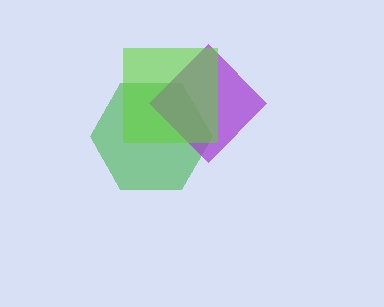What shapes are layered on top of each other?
The layered shapes are: a green hexagon, a purple diamond, a lime square.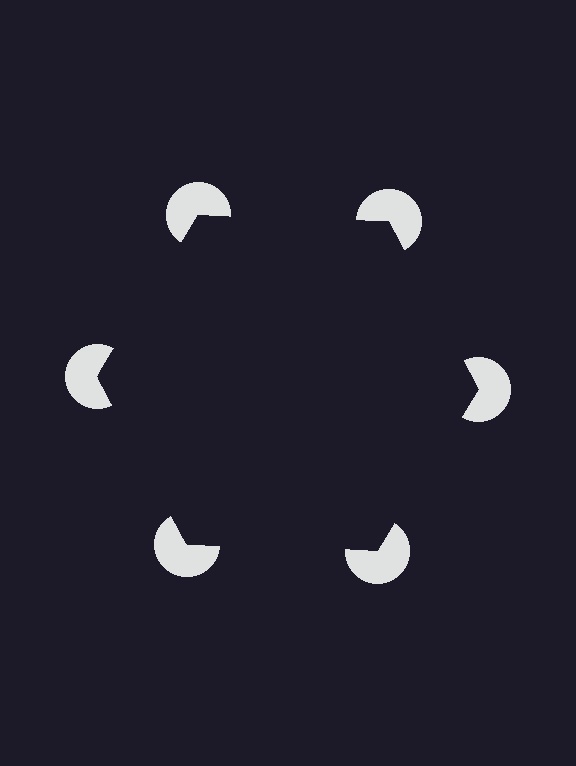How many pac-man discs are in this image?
There are 6 — one at each vertex of the illusory hexagon.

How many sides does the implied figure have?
6 sides.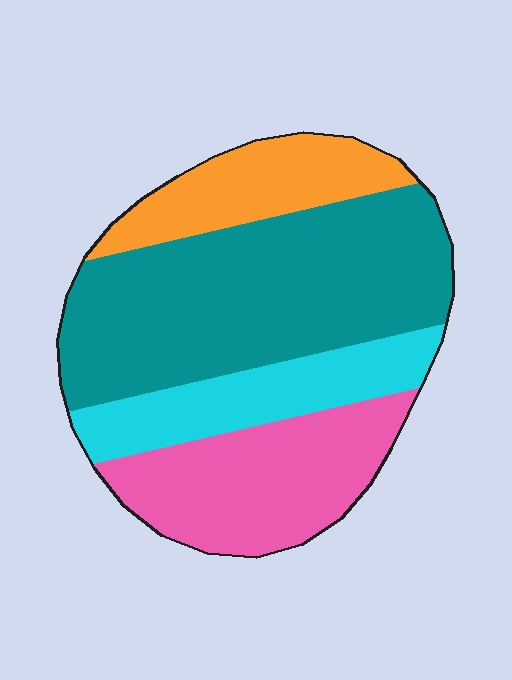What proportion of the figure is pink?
Pink covers around 25% of the figure.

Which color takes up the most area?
Teal, at roughly 45%.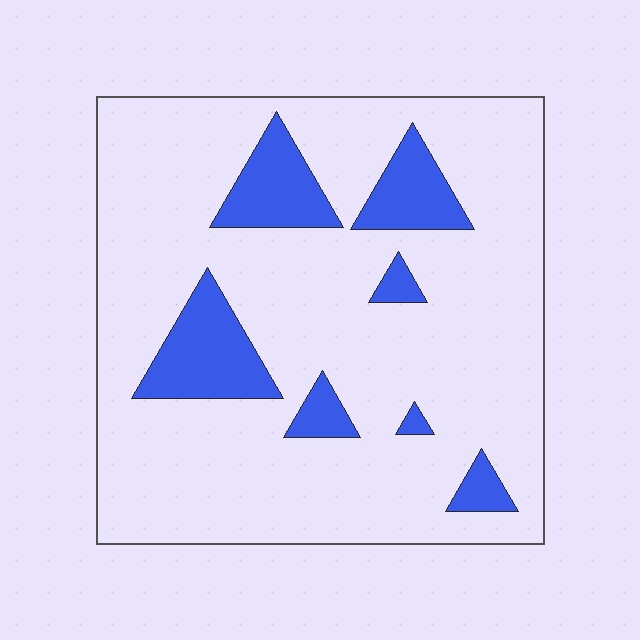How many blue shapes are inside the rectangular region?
7.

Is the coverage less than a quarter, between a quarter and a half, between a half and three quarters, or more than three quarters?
Less than a quarter.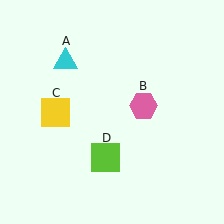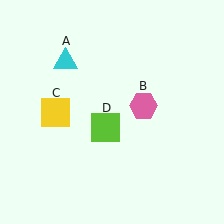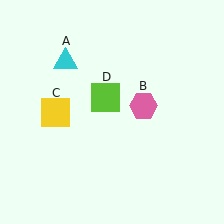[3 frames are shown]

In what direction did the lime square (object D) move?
The lime square (object D) moved up.